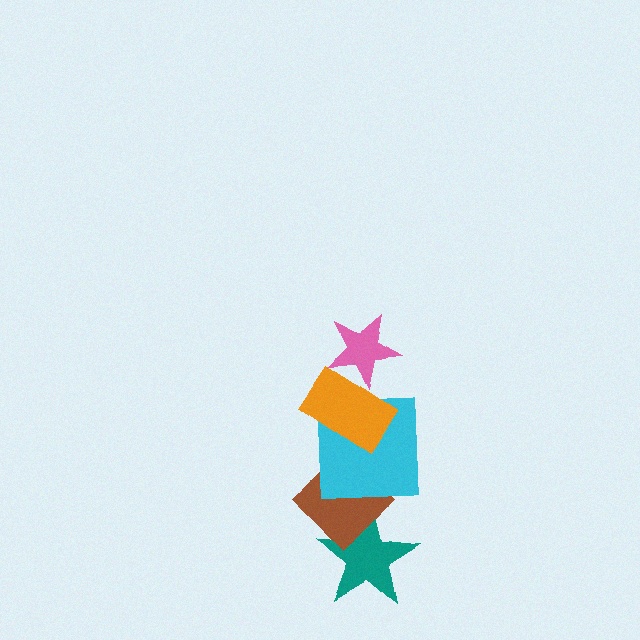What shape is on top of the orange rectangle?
The pink star is on top of the orange rectangle.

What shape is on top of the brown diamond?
The cyan square is on top of the brown diamond.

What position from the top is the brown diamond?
The brown diamond is 4th from the top.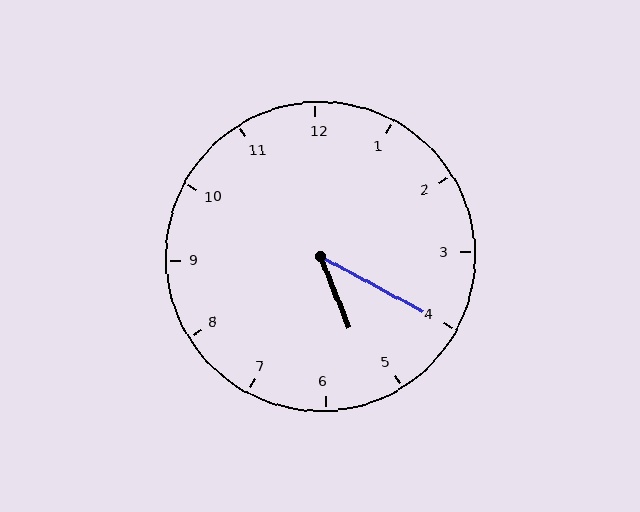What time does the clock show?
5:20.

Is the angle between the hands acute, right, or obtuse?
It is acute.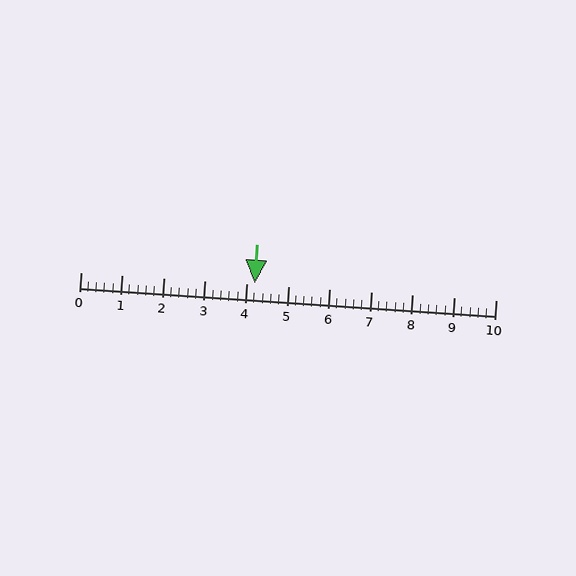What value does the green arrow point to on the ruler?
The green arrow points to approximately 4.2.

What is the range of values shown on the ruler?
The ruler shows values from 0 to 10.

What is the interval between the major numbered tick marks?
The major tick marks are spaced 1 units apart.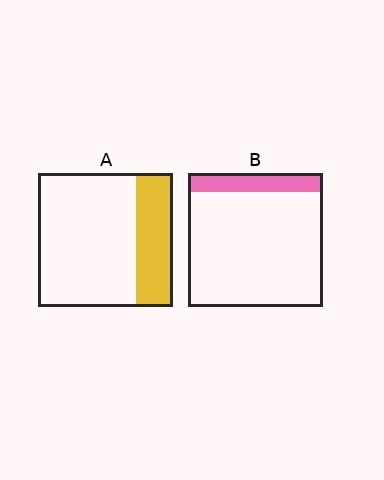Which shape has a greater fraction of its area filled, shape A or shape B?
Shape A.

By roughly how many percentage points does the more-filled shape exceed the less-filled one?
By roughly 15 percentage points (A over B).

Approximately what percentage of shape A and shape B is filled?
A is approximately 25% and B is approximately 15%.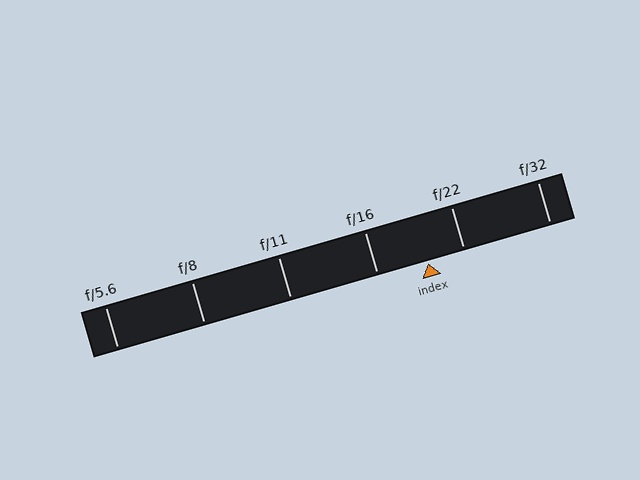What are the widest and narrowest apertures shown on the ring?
The widest aperture shown is f/5.6 and the narrowest is f/32.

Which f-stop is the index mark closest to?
The index mark is closest to f/22.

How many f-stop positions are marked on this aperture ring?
There are 6 f-stop positions marked.